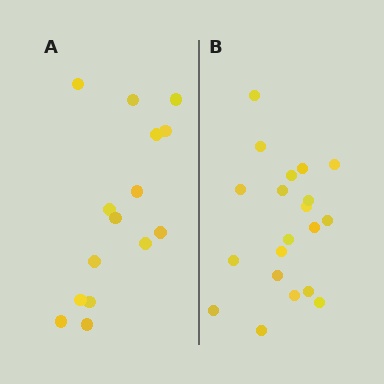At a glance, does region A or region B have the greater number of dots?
Region B (the right region) has more dots.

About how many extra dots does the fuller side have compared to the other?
Region B has about 5 more dots than region A.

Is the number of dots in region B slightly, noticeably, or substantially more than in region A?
Region B has noticeably more, but not dramatically so. The ratio is roughly 1.3 to 1.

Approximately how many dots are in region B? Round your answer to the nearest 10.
About 20 dots.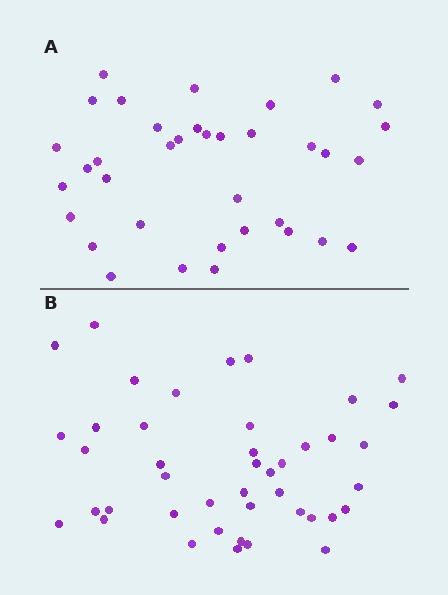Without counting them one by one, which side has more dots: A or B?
Region B (the bottom region) has more dots.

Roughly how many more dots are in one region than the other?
Region B has roughly 8 or so more dots than region A.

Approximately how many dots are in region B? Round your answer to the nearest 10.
About 40 dots. (The exact count is 43, which rounds to 40.)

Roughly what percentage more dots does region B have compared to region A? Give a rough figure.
About 20% more.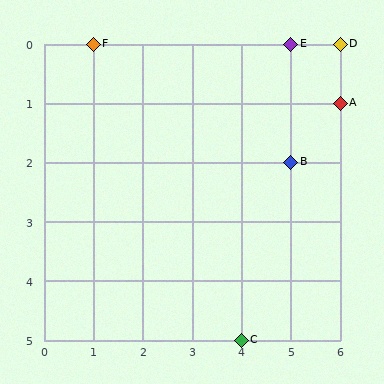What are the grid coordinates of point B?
Point B is at grid coordinates (5, 2).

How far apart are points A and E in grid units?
Points A and E are 1 column and 1 row apart (about 1.4 grid units diagonally).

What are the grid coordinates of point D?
Point D is at grid coordinates (6, 0).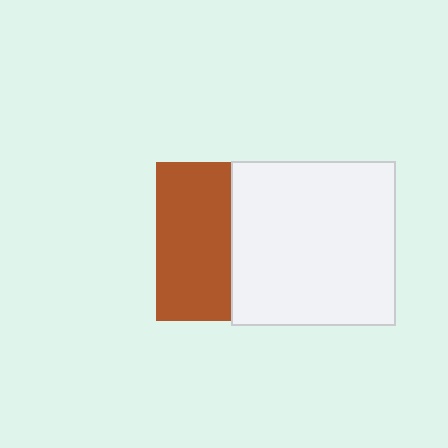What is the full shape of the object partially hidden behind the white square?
The partially hidden object is a brown square.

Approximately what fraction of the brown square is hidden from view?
Roughly 52% of the brown square is hidden behind the white square.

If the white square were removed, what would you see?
You would see the complete brown square.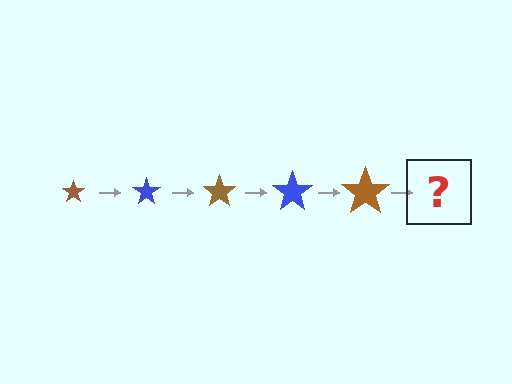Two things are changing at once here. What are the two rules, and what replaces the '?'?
The two rules are that the star grows larger each step and the color cycles through brown and blue. The '?' should be a blue star, larger than the previous one.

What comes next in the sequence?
The next element should be a blue star, larger than the previous one.